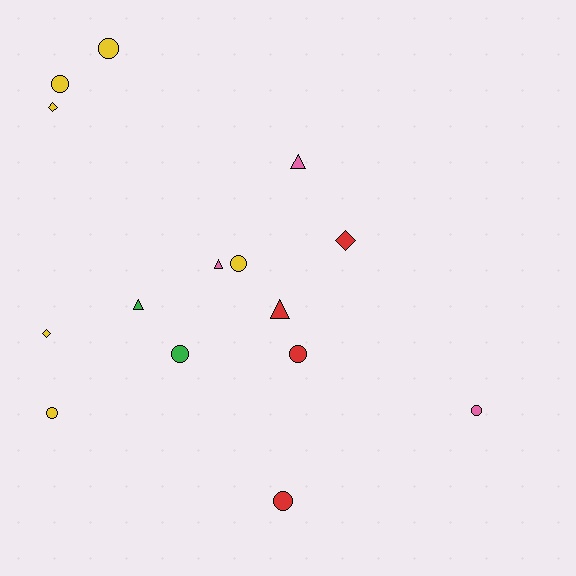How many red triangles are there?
There is 1 red triangle.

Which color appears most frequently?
Yellow, with 6 objects.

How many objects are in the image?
There are 15 objects.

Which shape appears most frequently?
Circle, with 8 objects.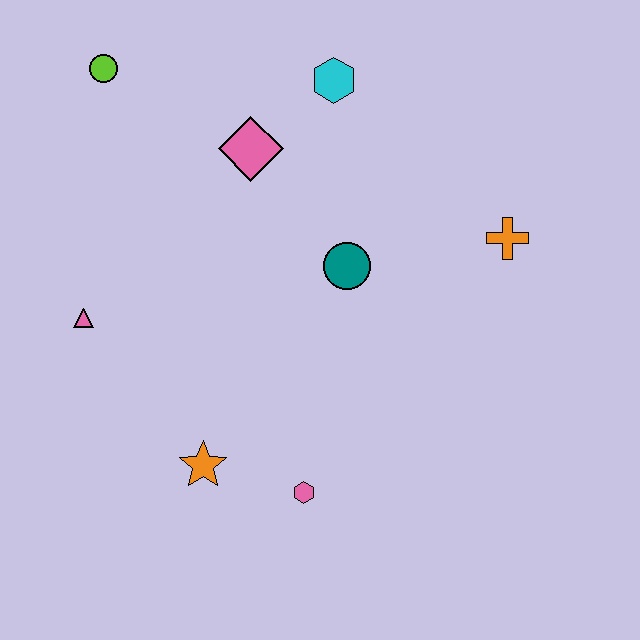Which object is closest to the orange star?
The pink hexagon is closest to the orange star.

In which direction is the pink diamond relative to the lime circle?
The pink diamond is to the right of the lime circle.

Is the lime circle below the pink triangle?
No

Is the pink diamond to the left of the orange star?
No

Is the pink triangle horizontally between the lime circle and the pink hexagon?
No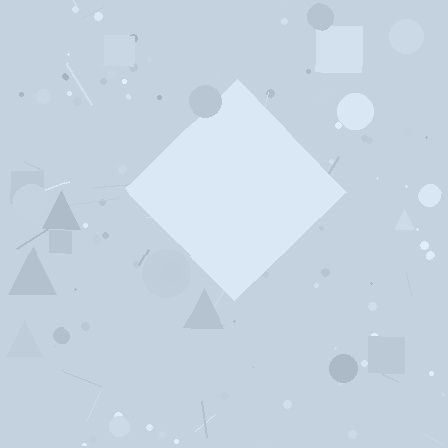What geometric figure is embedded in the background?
A diamond is embedded in the background.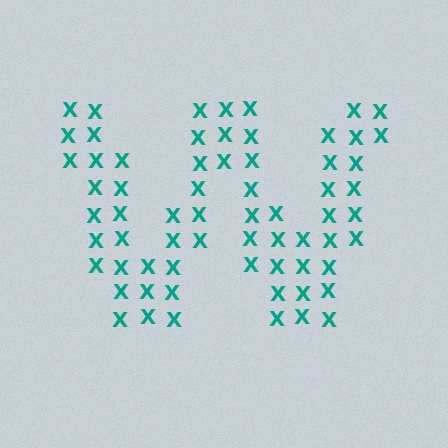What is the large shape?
The large shape is the letter W.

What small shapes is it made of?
It is made of small letter X's.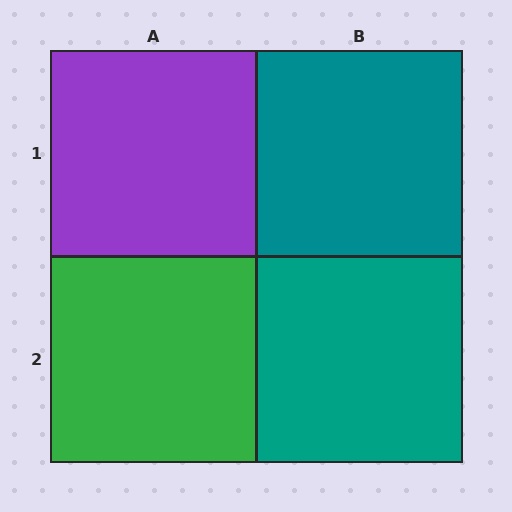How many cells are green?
1 cell is green.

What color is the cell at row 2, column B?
Teal.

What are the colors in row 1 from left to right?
Purple, teal.